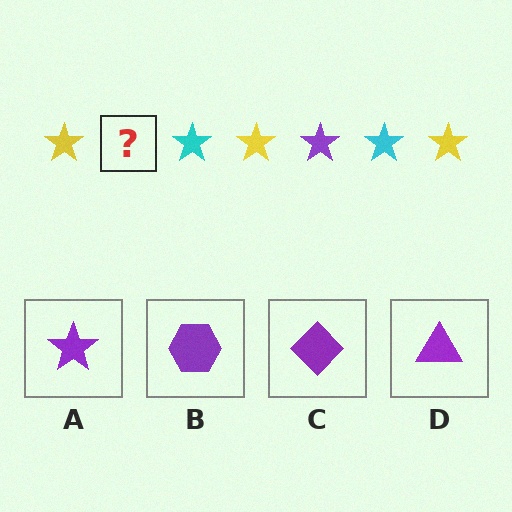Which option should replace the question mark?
Option A.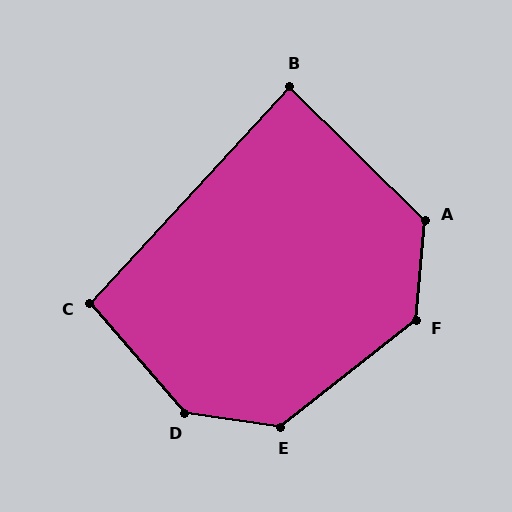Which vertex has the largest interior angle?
D, at approximately 139 degrees.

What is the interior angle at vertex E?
Approximately 134 degrees (obtuse).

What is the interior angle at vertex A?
Approximately 130 degrees (obtuse).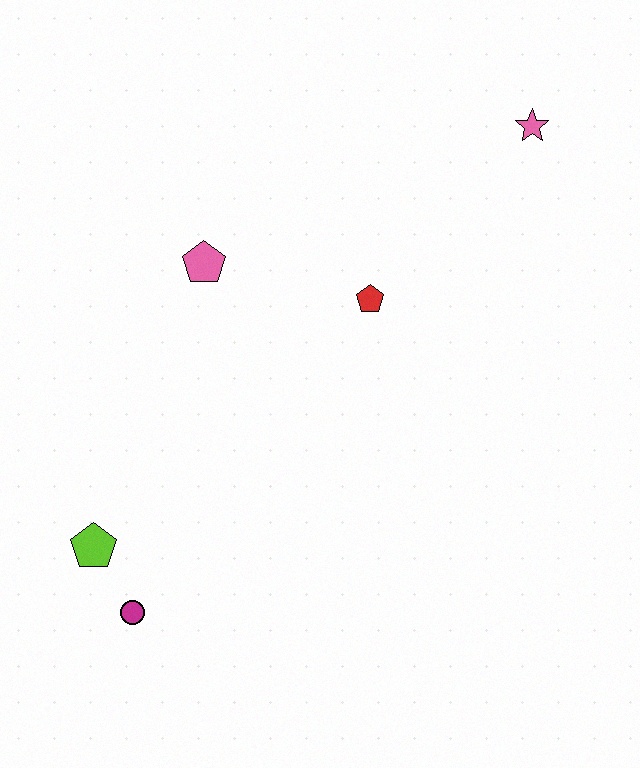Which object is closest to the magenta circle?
The lime pentagon is closest to the magenta circle.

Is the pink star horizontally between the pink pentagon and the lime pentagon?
No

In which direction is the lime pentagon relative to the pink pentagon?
The lime pentagon is below the pink pentagon.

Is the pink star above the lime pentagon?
Yes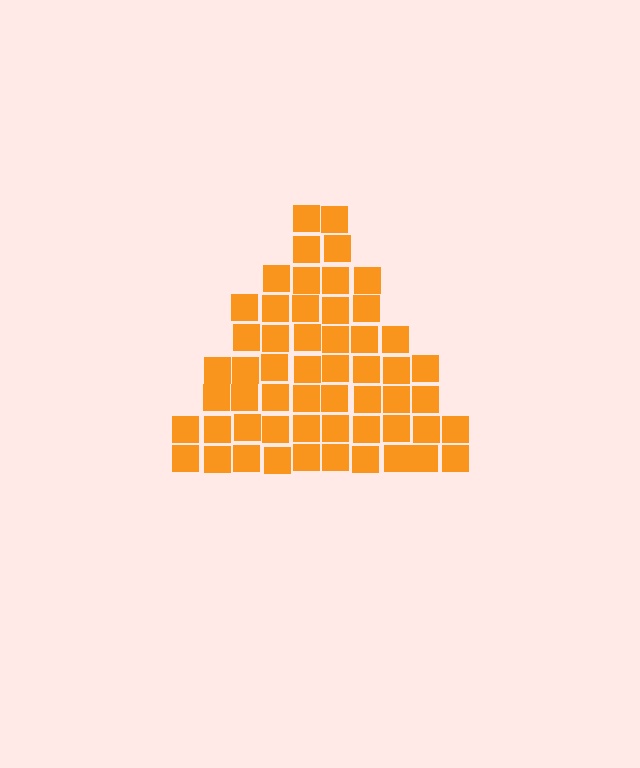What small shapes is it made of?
It is made of small squares.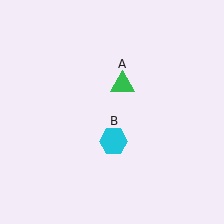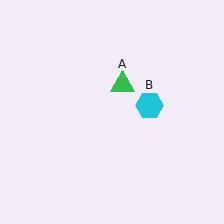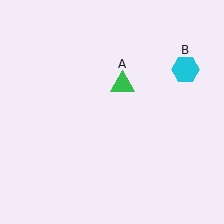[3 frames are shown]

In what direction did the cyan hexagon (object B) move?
The cyan hexagon (object B) moved up and to the right.